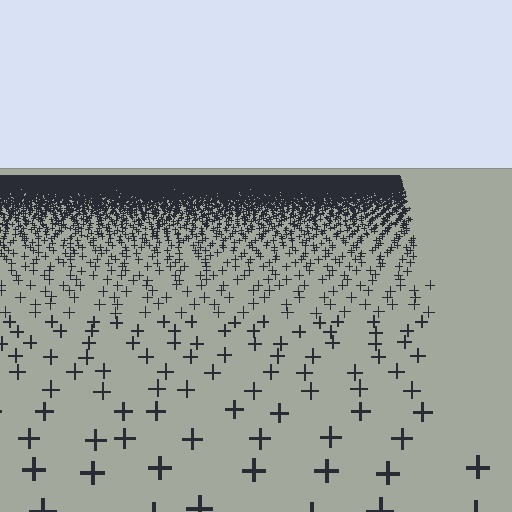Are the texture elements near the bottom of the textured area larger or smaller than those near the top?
Larger. Near the bottom, elements are closer to the viewer and appear at a bigger on-screen size.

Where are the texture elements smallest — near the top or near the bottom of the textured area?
Near the top.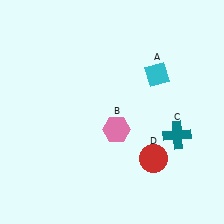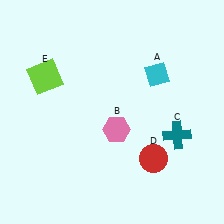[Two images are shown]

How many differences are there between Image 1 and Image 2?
There is 1 difference between the two images.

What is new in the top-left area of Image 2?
A lime square (E) was added in the top-left area of Image 2.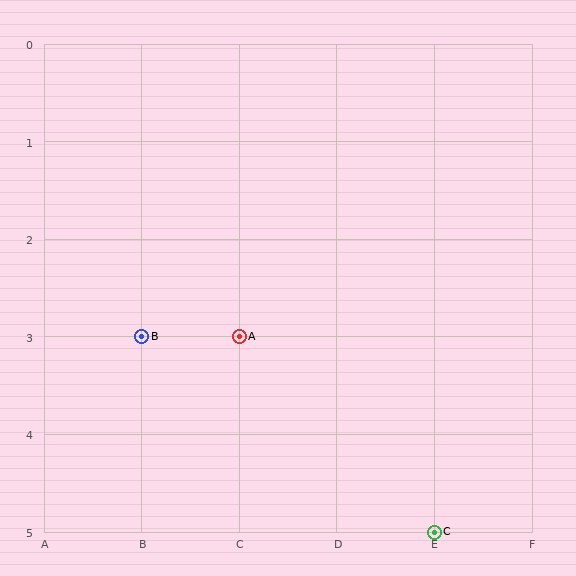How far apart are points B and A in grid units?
Points B and A are 1 column apart.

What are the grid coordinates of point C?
Point C is at grid coordinates (E, 5).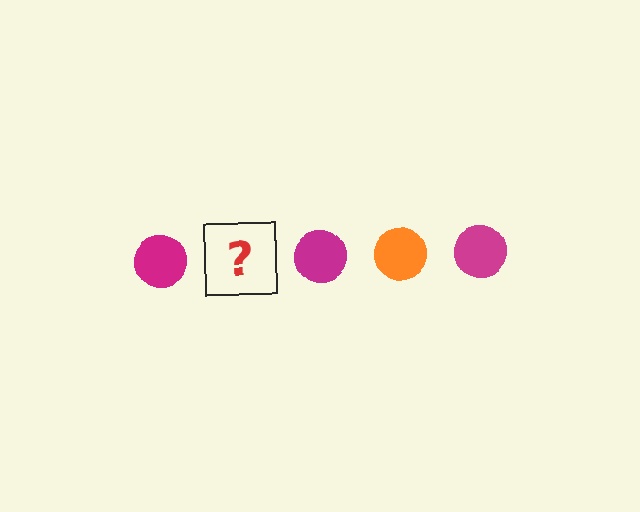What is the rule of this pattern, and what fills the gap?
The rule is that the pattern cycles through magenta, orange circles. The gap should be filled with an orange circle.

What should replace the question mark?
The question mark should be replaced with an orange circle.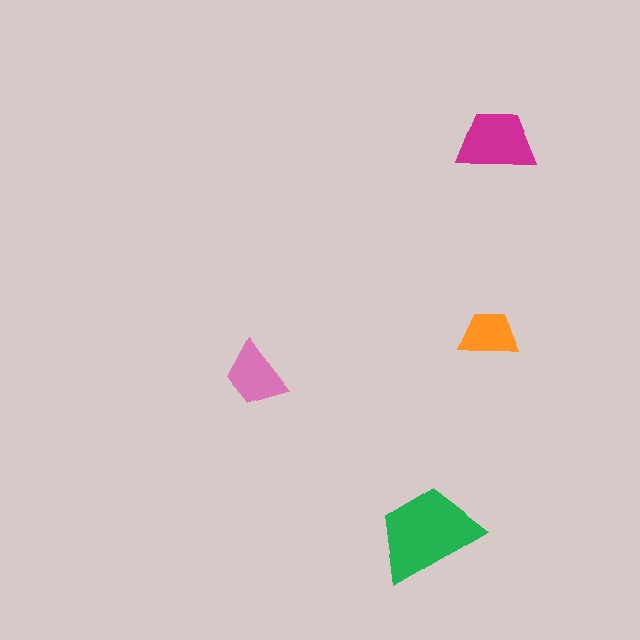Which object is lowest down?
The green trapezoid is bottommost.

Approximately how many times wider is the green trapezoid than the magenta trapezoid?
About 1.5 times wider.